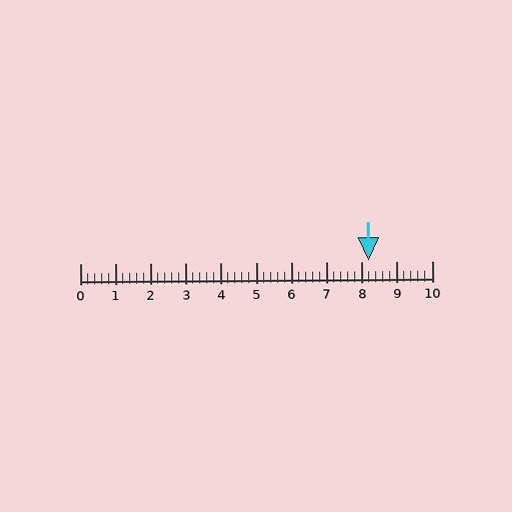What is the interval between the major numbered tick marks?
The major tick marks are spaced 1 units apart.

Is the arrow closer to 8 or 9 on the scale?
The arrow is closer to 8.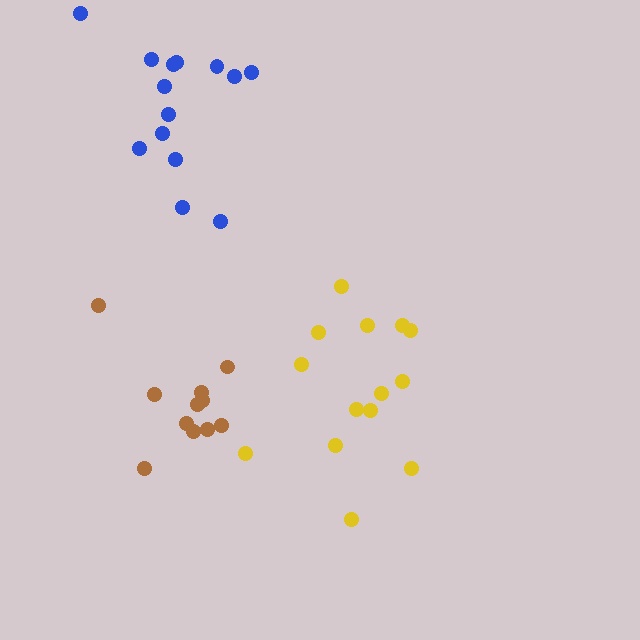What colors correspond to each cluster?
The clusters are colored: brown, blue, yellow.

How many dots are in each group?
Group 1: 11 dots, Group 2: 14 dots, Group 3: 14 dots (39 total).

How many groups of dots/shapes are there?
There are 3 groups.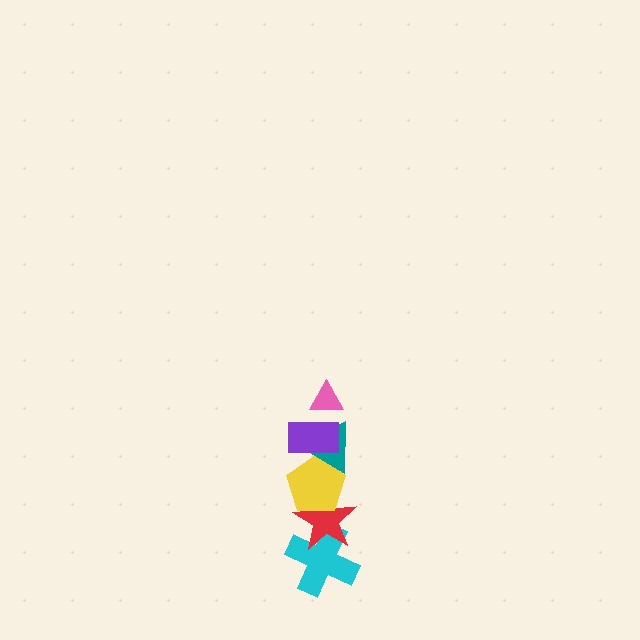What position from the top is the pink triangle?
The pink triangle is 1st from the top.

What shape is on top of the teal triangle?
The purple rectangle is on top of the teal triangle.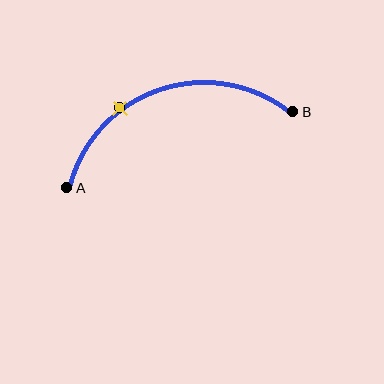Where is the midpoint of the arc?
The arc midpoint is the point on the curve farthest from the straight line joining A and B. It sits above that line.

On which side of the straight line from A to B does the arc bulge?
The arc bulges above the straight line connecting A and B.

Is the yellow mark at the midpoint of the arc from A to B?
No. The yellow mark lies on the arc but is closer to endpoint A. The arc midpoint would be at the point on the curve equidistant along the arc from both A and B.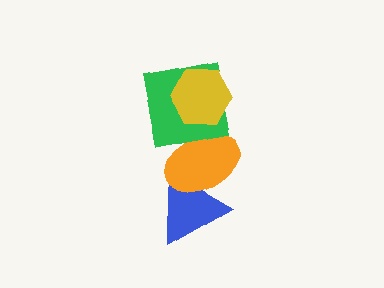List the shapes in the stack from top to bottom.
From top to bottom: the yellow hexagon, the green square, the orange ellipse, the blue triangle.